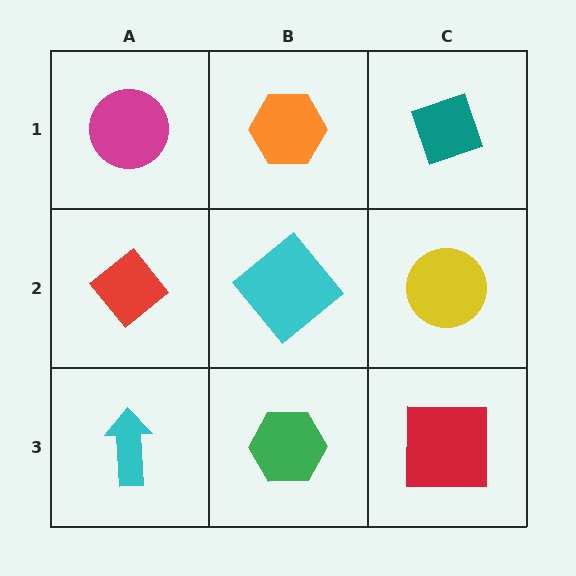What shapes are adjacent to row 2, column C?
A teal diamond (row 1, column C), a red square (row 3, column C), a cyan diamond (row 2, column B).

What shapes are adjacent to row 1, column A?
A red diamond (row 2, column A), an orange hexagon (row 1, column B).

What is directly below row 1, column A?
A red diamond.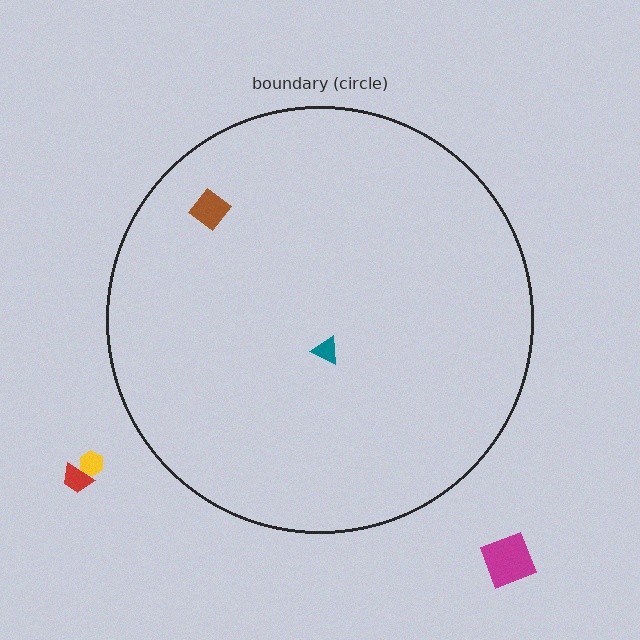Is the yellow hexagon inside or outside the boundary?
Outside.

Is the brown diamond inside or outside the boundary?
Inside.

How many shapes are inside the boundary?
2 inside, 3 outside.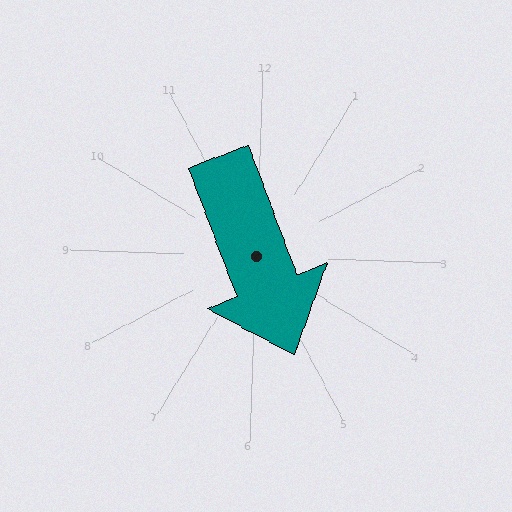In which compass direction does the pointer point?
Southeast.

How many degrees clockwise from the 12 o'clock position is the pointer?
Approximately 157 degrees.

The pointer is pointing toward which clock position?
Roughly 5 o'clock.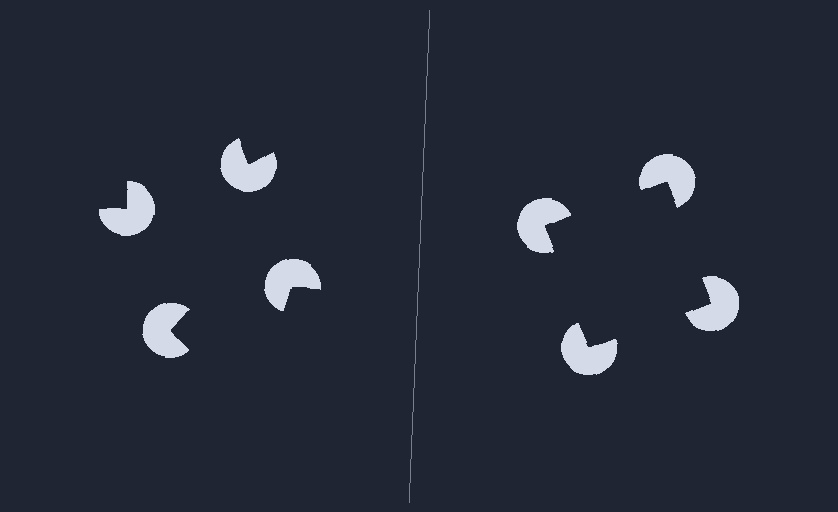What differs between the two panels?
The pac-man discs are positioned identically on both sides; only the wedge orientations differ. On the right they align to a square; on the left they are misaligned.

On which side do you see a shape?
An illusory square appears on the right side. On the left side the wedge cuts are rotated, so no coherent shape forms.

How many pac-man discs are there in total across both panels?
8 — 4 on each side.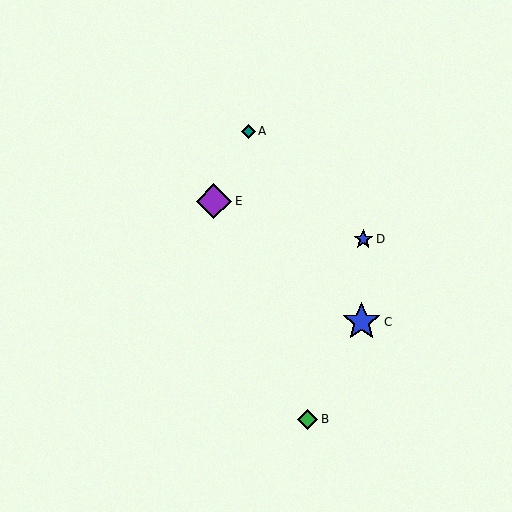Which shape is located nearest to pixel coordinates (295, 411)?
The green diamond (labeled B) at (308, 419) is nearest to that location.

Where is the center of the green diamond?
The center of the green diamond is at (308, 419).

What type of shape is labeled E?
Shape E is a purple diamond.